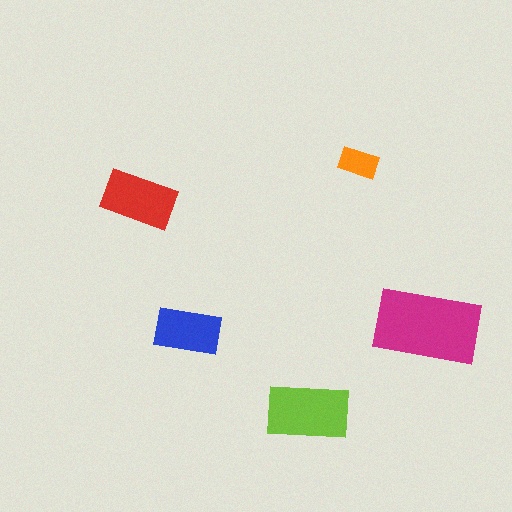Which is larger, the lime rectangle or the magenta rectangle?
The magenta one.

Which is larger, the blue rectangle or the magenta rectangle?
The magenta one.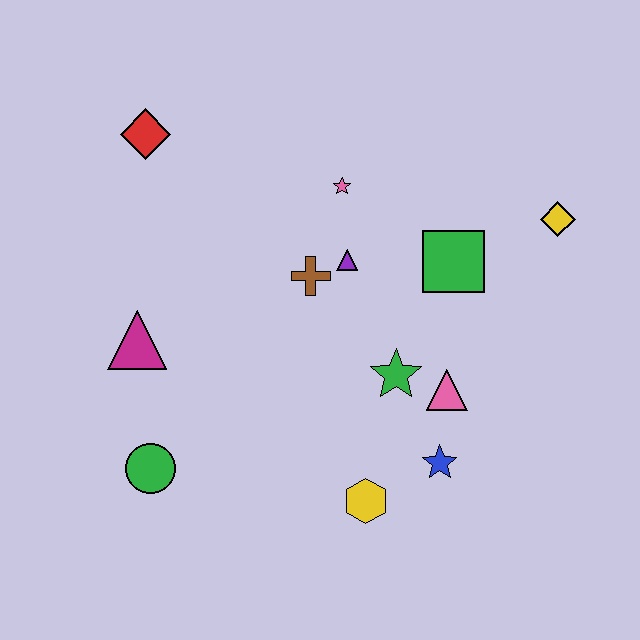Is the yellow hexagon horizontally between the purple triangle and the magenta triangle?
No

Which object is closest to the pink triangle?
The green star is closest to the pink triangle.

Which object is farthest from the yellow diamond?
The green circle is farthest from the yellow diamond.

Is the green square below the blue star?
No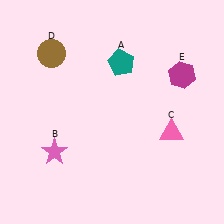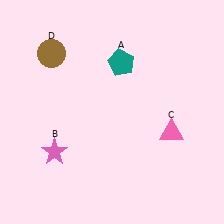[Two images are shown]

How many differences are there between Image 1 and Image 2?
There is 1 difference between the two images.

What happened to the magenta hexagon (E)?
The magenta hexagon (E) was removed in Image 2. It was in the top-right area of Image 1.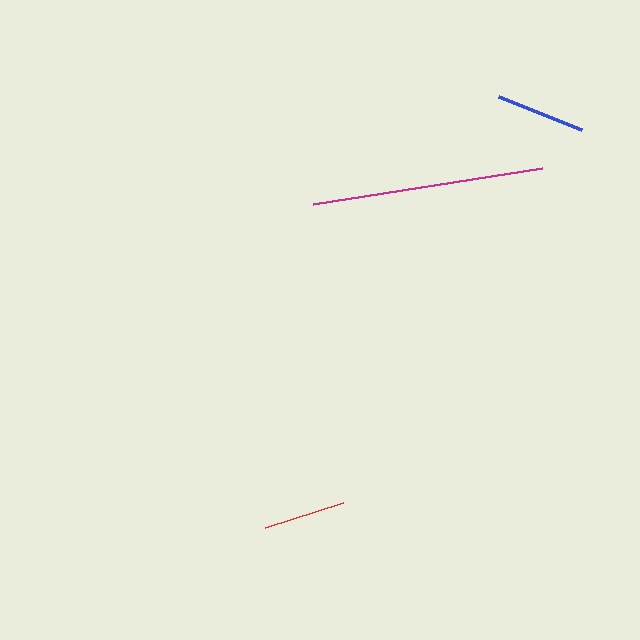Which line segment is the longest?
The magenta line is the longest at approximately 231 pixels.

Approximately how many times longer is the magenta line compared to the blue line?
The magenta line is approximately 2.6 times the length of the blue line.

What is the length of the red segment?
The red segment is approximately 82 pixels long.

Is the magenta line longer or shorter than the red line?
The magenta line is longer than the red line.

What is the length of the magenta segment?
The magenta segment is approximately 231 pixels long.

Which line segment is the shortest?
The red line is the shortest at approximately 82 pixels.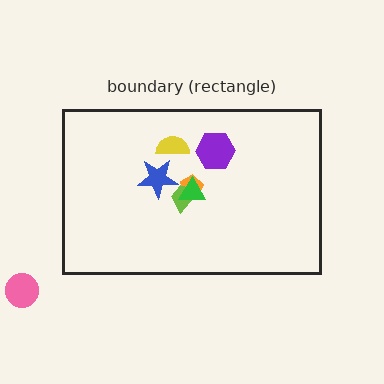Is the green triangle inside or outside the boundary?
Inside.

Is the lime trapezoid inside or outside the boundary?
Inside.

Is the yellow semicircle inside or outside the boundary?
Inside.